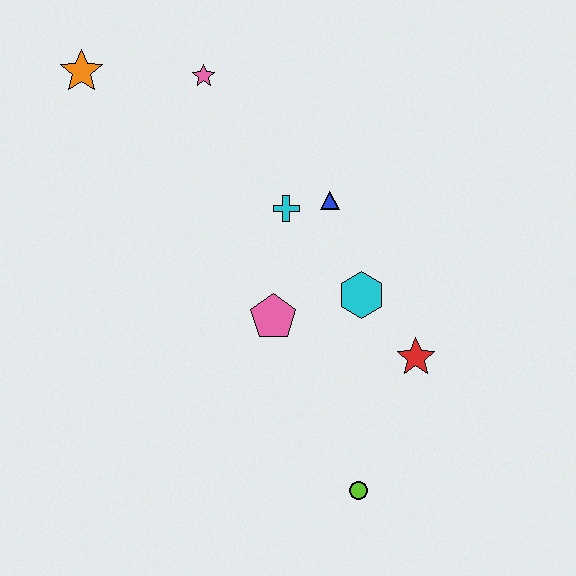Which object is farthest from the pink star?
The lime circle is farthest from the pink star.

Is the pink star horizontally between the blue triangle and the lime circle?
No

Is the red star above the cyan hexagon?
No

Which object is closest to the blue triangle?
The cyan cross is closest to the blue triangle.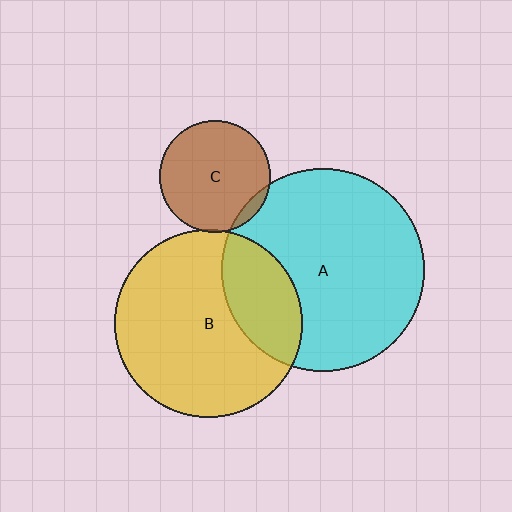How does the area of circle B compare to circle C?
Approximately 2.8 times.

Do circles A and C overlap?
Yes.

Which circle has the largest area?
Circle A (cyan).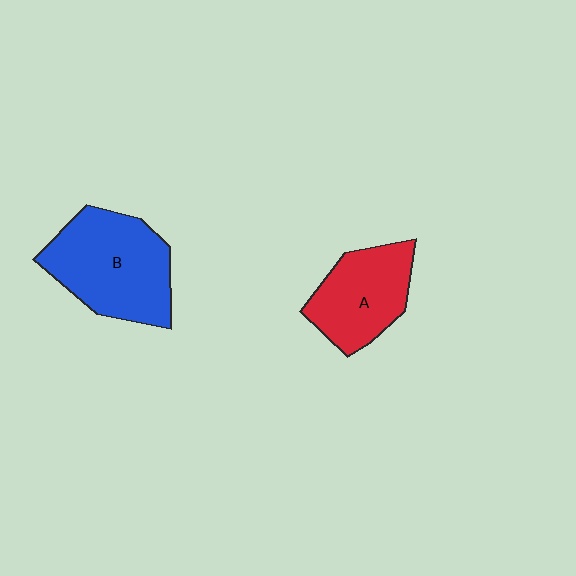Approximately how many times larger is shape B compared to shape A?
Approximately 1.4 times.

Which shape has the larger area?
Shape B (blue).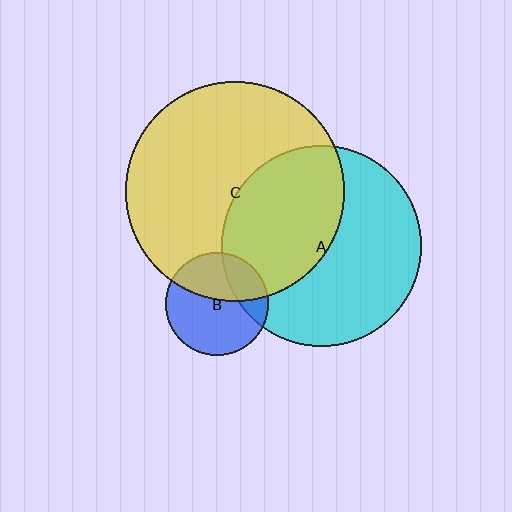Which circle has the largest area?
Circle C (yellow).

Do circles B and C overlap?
Yes.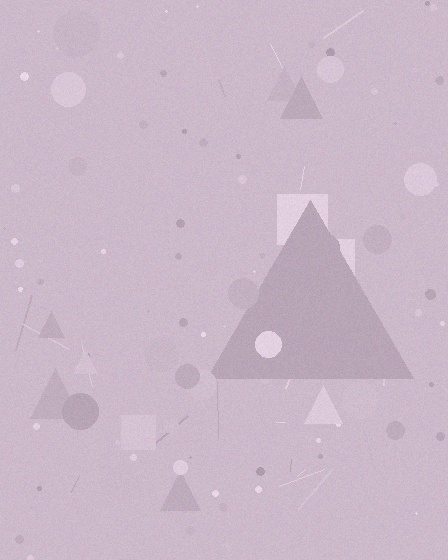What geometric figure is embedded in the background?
A triangle is embedded in the background.